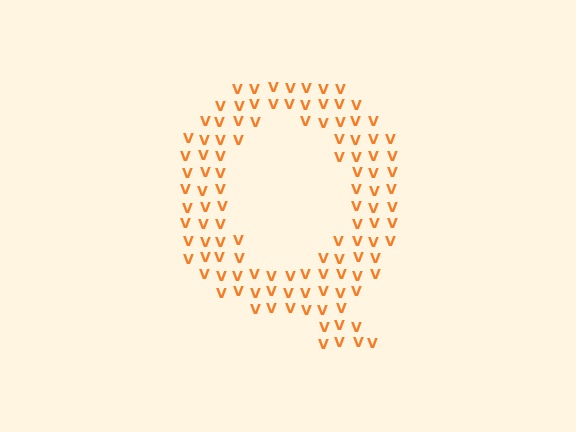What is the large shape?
The large shape is the letter Q.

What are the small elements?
The small elements are letter V's.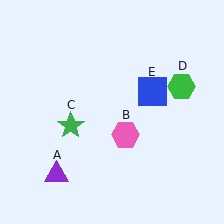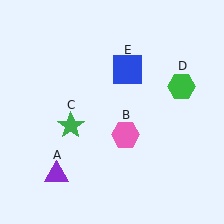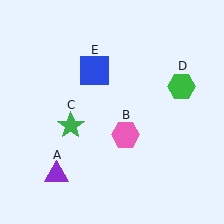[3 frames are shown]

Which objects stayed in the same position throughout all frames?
Purple triangle (object A) and pink hexagon (object B) and green star (object C) and green hexagon (object D) remained stationary.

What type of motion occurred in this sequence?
The blue square (object E) rotated counterclockwise around the center of the scene.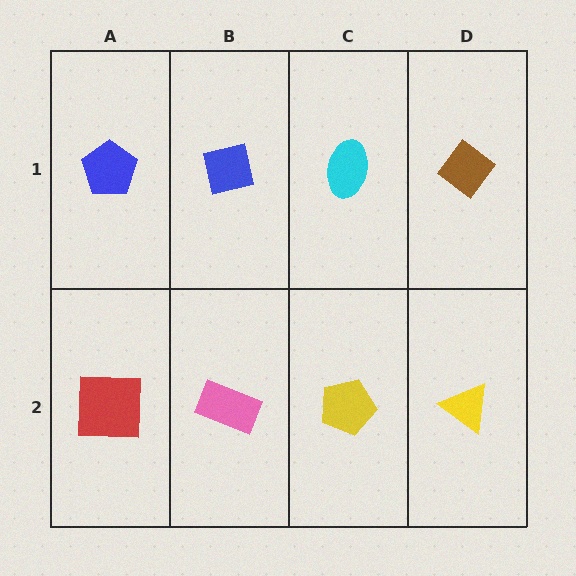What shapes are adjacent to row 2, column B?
A blue square (row 1, column B), a red square (row 2, column A), a yellow pentagon (row 2, column C).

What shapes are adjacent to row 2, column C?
A cyan ellipse (row 1, column C), a pink rectangle (row 2, column B), a yellow triangle (row 2, column D).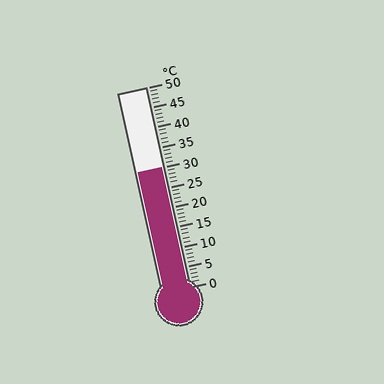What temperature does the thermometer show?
The thermometer shows approximately 30°C.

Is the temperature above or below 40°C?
The temperature is below 40°C.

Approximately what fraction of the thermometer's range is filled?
The thermometer is filled to approximately 60% of its range.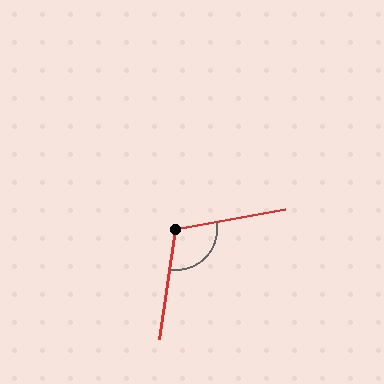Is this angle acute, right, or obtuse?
It is obtuse.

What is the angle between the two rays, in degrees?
Approximately 109 degrees.